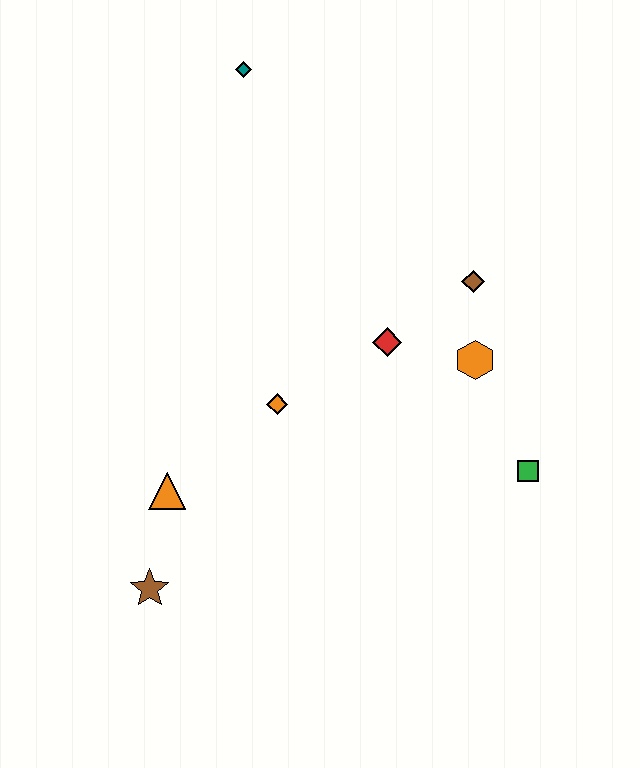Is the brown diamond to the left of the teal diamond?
No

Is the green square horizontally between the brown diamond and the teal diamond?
No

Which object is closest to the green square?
The orange hexagon is closest to the green square.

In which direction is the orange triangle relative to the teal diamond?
The orange triangle is below the teal diamond.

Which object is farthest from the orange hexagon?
The brown star is farthest from the orange hexagon.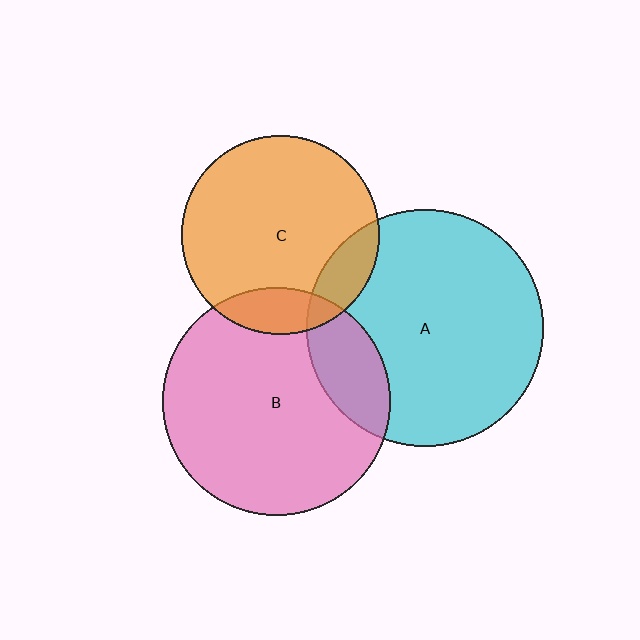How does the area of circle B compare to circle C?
Approximately 1.3 times.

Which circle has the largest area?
Circle A (cyan).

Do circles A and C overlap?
Yes.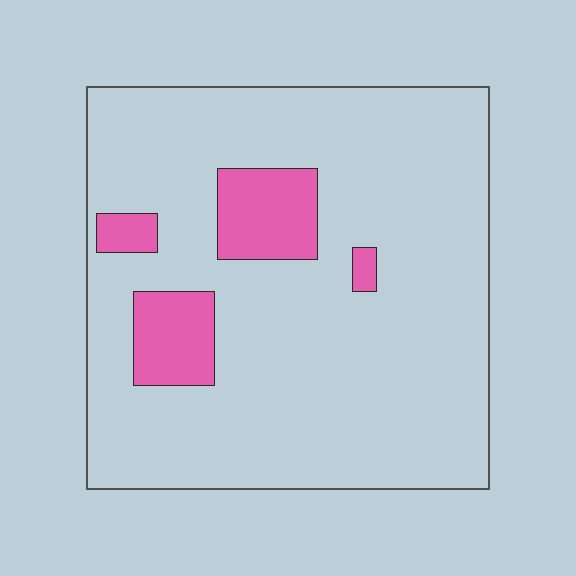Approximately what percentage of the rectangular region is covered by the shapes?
Approximately 15%.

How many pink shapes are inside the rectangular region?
4.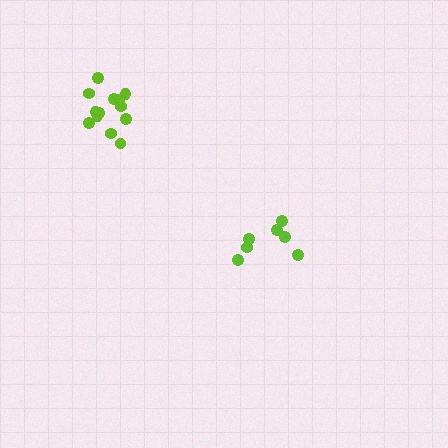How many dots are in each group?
Group 1: 7 dots, Group 2: 13 dots (20 total).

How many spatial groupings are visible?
There are 2 spatial groupings.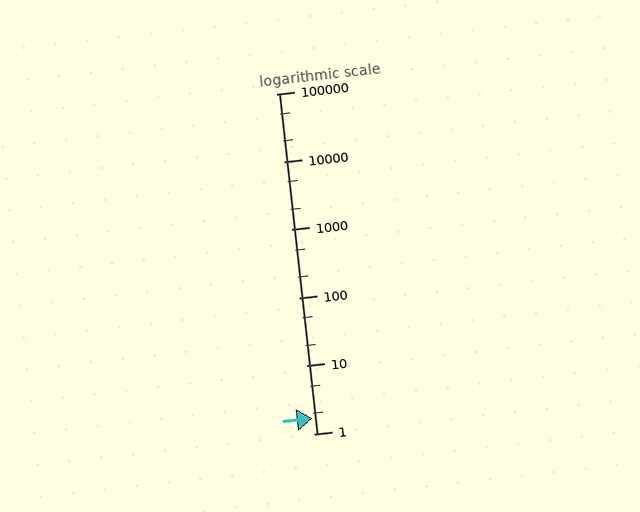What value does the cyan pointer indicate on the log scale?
The pointer indicates approximately 1.7.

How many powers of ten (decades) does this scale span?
The scale spans 5 decades, from 1 to 100000.